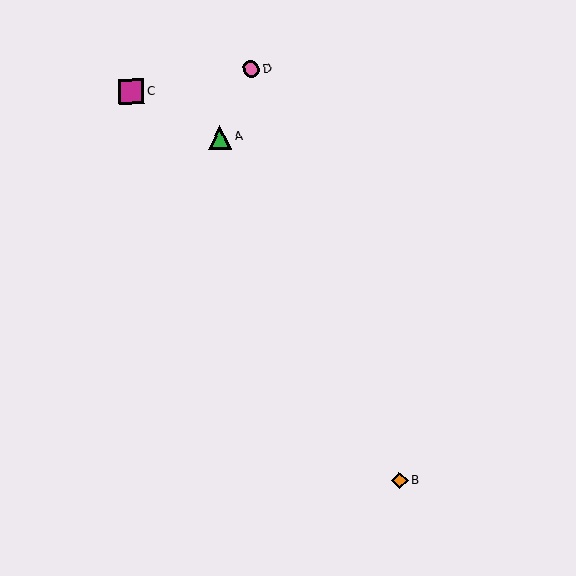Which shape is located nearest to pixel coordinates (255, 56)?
The pink circle (labeled D) at (251, 69) is nearest to that location.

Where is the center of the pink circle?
The center of the pink circle is at (251, 69).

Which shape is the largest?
The magenta square (labeled C) is the largest.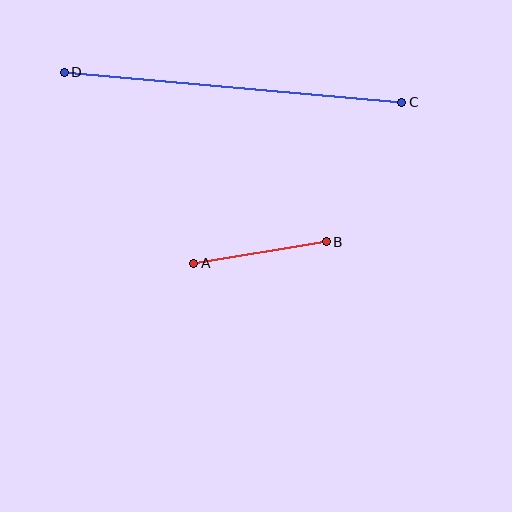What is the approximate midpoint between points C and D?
The midpoint is at approximately (233, 87) pixels.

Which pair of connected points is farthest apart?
Points C and D are farthest apart.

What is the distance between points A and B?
The distance is approximately 134 pixels.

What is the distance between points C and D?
The distance is approximately 339 pixels.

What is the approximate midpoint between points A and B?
The midpoint is at approximately (260, 252) pixels.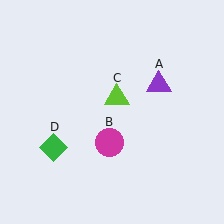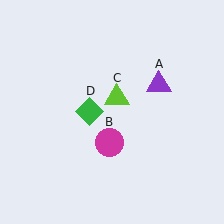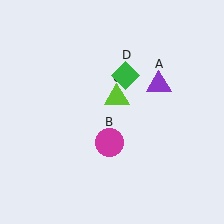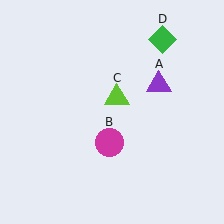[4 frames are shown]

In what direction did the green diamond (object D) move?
The green diamond (object D) moved up and to the right.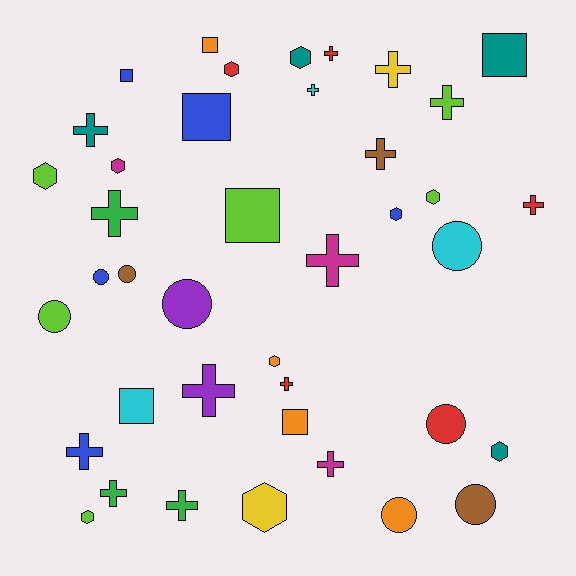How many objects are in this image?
There are 40 objects.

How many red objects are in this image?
There are 5 red objects.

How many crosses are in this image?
There are 15 crosses.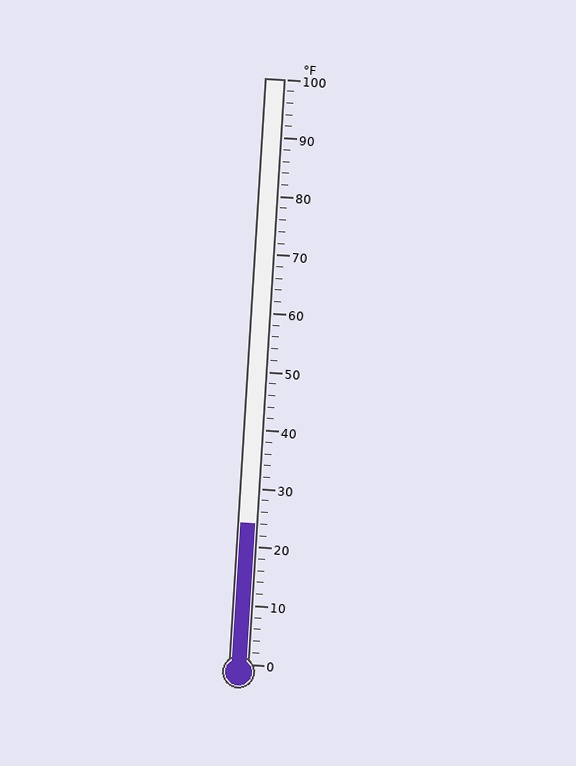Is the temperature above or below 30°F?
The temperature is below 30°F.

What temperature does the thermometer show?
The thermometer shows approximately 24°F.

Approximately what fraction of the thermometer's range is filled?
The thermometer is filled to approximately 25% of its range.